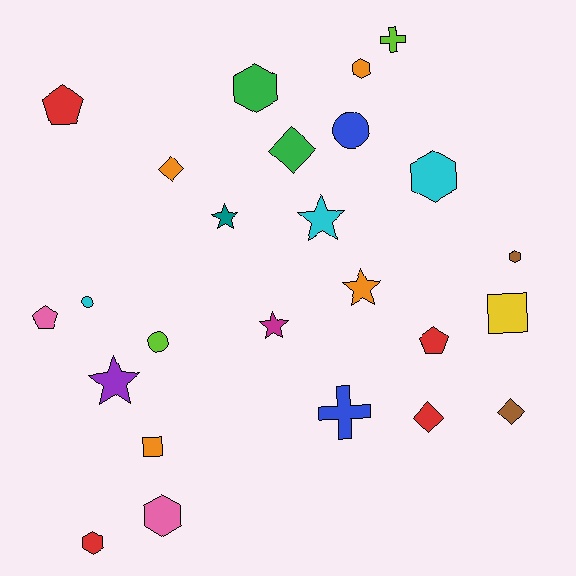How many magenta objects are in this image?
There is 1 magenta object.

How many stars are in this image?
There are 5 stars.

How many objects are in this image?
There are 25 objects.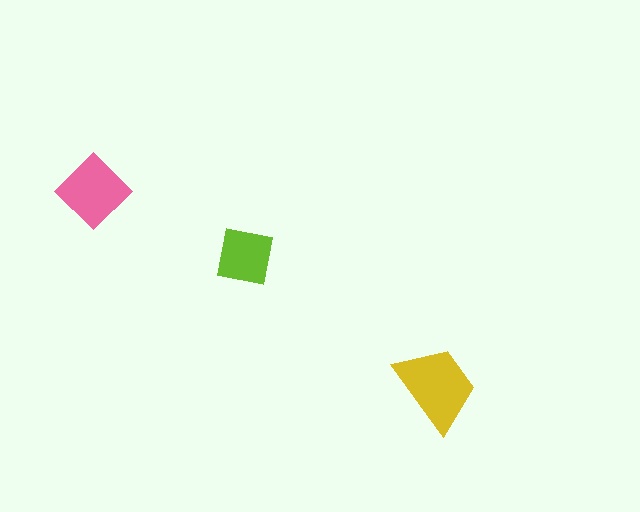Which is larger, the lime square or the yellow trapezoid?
The yellow trapezoid.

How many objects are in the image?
There are 3 objects in the image.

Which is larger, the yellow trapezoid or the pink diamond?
The yellow trapezoid.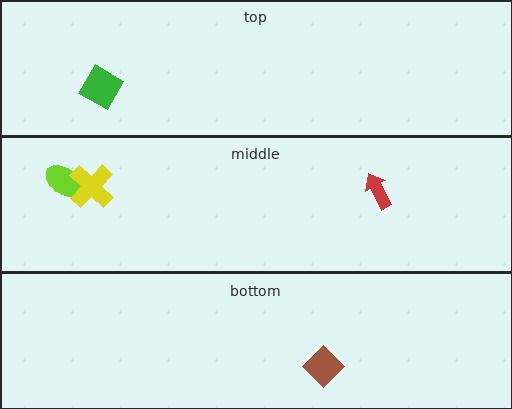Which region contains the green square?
The top region.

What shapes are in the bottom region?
The brown diamond.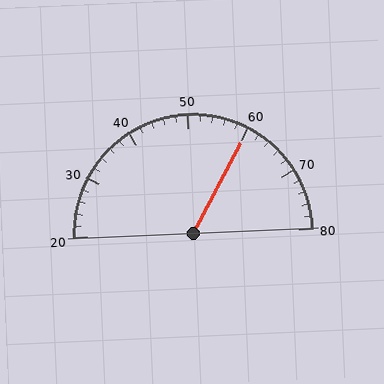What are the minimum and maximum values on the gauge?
The gauge ranges from 20 to 80.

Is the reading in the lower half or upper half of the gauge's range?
The reading is in the upper half of the range (20 to 80).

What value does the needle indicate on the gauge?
The needle indicates approximately 60.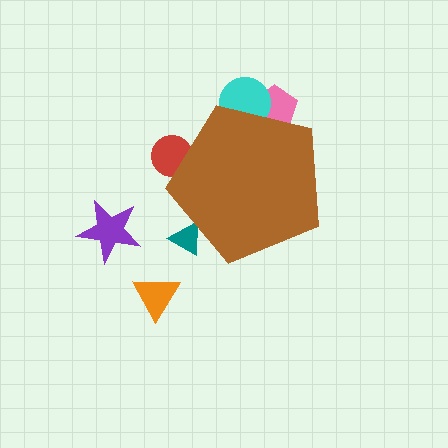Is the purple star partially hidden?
No, the purple star is fully visible.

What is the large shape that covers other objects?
A brown pentagon.